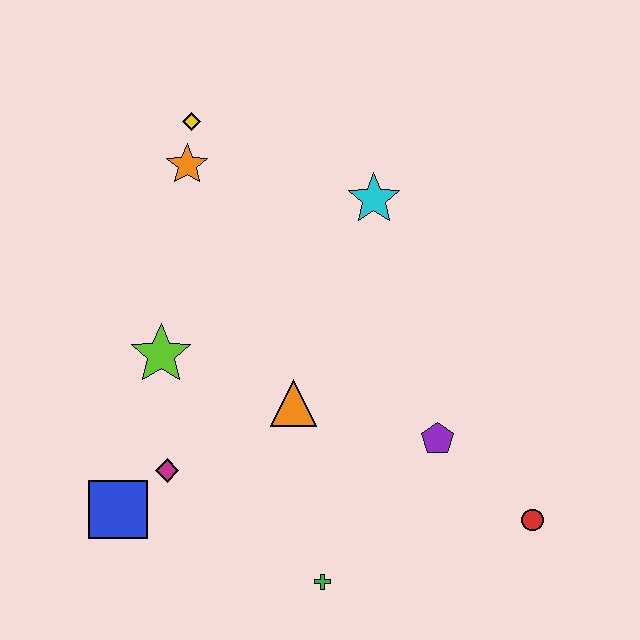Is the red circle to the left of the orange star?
No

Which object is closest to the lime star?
The magenta diamond is closest to the lime star.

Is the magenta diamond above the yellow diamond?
No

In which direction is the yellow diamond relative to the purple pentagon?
The yellow diamond is above the purple pentagon.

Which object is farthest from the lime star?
The red circle is farthest from the lime star.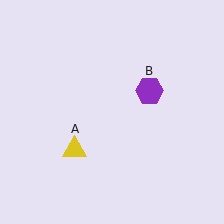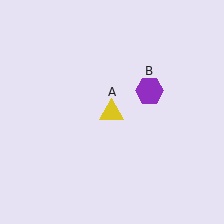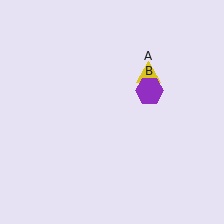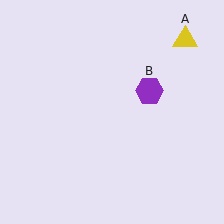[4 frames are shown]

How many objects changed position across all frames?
1 object changed position: yellow triangle (object A).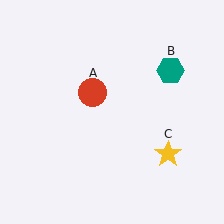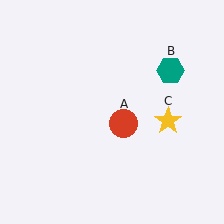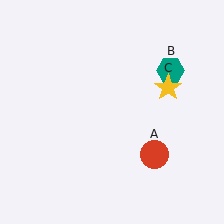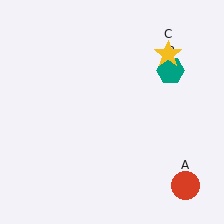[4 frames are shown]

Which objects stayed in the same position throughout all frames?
Teal hexagon (object B) remained stationary.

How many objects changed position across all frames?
2 objects changed position: red circle (object A), yellow star (object C).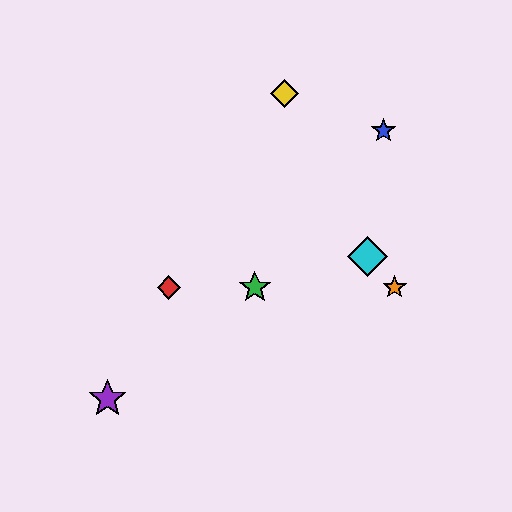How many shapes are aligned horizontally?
3 shapes (the red diamond, the green star, the orange star) are aligned horizontally.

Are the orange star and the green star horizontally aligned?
Yes, both are at y≈287.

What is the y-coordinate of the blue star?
The blue star is at y≈131.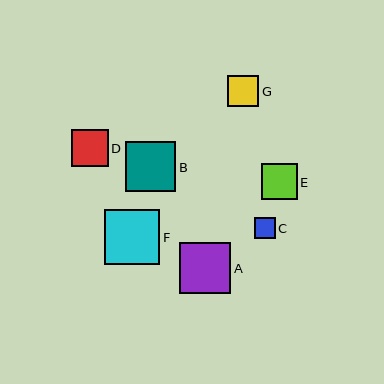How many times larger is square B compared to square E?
Square B is approximately 1.4 times the size of square E.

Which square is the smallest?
Square C is the smallest with a size of approximately 21 pixels.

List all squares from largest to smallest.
From largest to smallest: F, A, B, D, E, G, C.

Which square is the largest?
Square F is the largest with a size of approximately 55 pixels.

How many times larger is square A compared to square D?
Square A is approximately 1.4 times the size of square D.